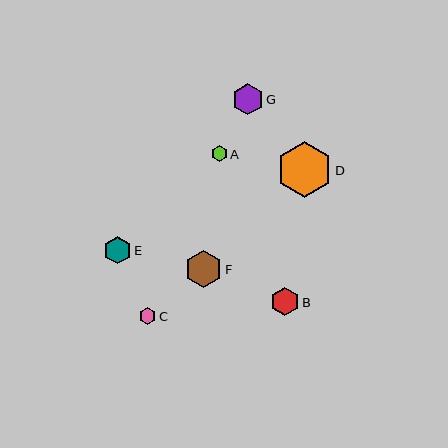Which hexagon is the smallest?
Hexagon A is the smallest with a size of approximately 16 pixels.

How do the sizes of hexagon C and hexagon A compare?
Hexagon C and hexagon A are approximately the same size.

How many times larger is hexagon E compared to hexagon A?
Hexagon E is approximately 1.7 times the size of hexagon A.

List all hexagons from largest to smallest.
From largest to smallest: D, F, G, B, E, C, A.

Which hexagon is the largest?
Hexagon D is the largest with a size of approximately 56 pixels.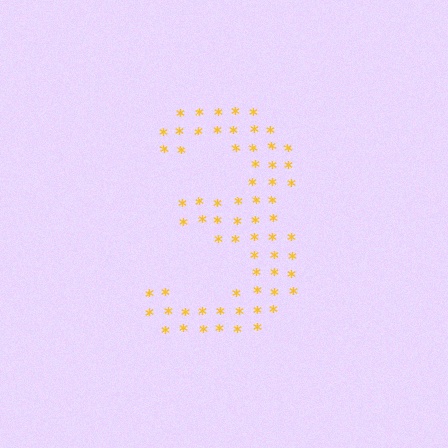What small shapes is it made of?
It is made of small asterisks.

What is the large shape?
The large shape is the digit 3.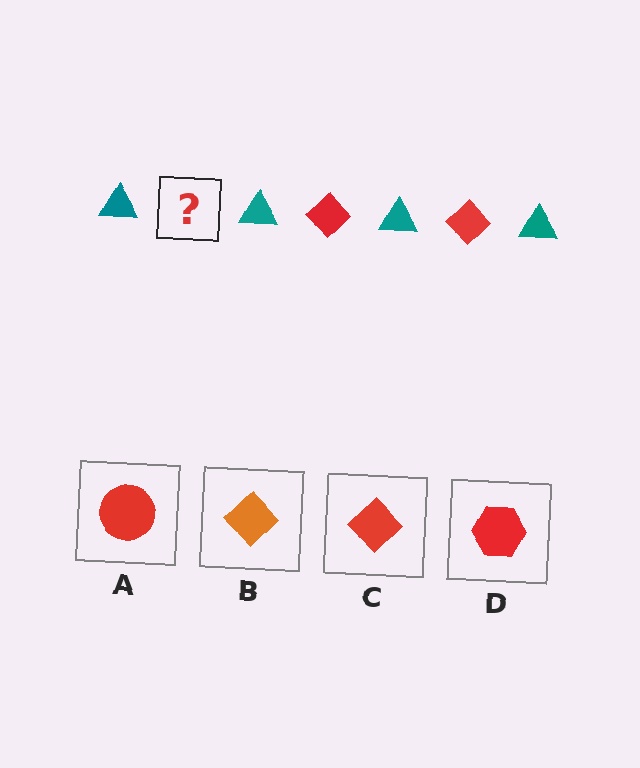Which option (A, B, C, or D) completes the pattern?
C.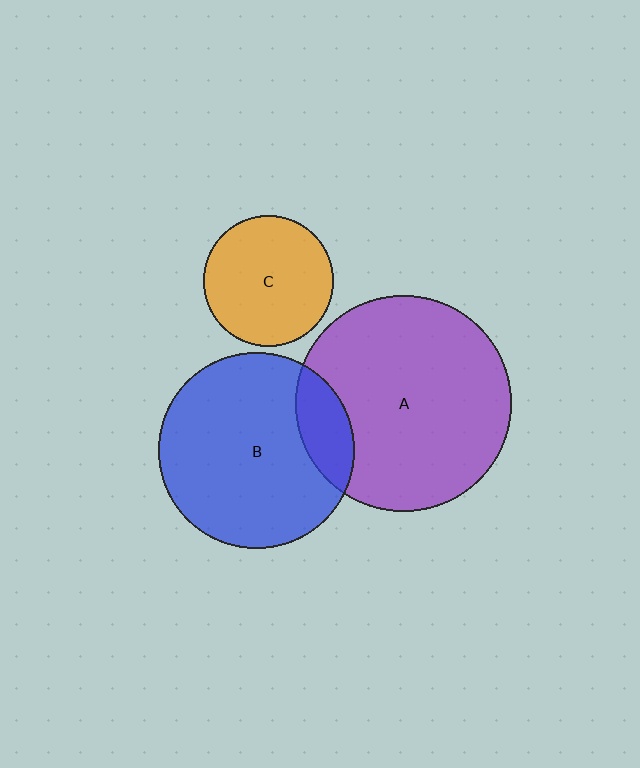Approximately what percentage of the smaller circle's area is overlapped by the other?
Approximately 15%.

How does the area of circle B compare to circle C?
Approximately 2.3 times.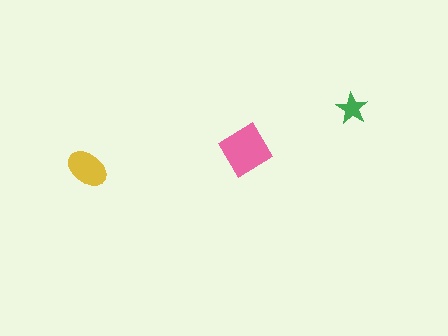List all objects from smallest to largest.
The green star, the yellow ellipse, the pink diamond.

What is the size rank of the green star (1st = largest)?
3rd.